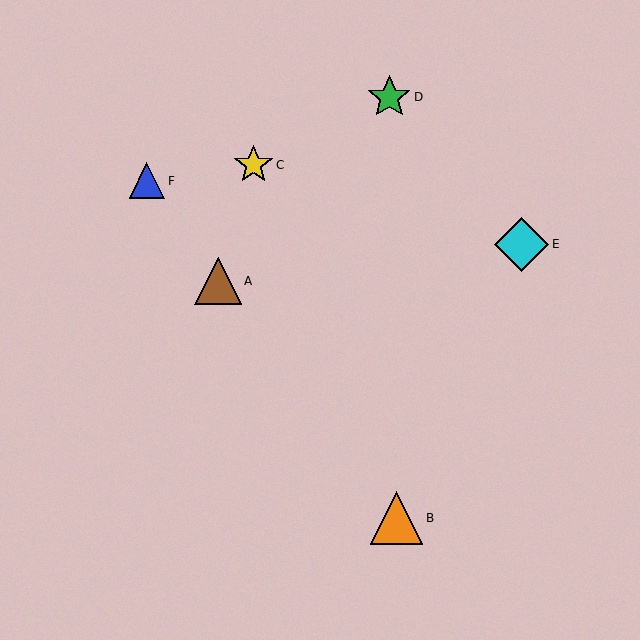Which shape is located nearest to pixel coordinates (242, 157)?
The yellow star (labeled C) at (253, 165) is nearest to that location.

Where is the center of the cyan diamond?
The center of the cyan diamond is at (522, 244).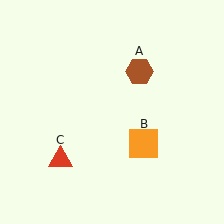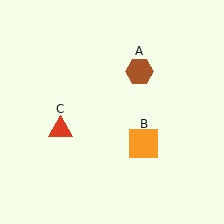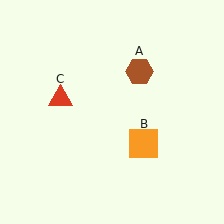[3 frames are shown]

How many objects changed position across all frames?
1 object changed position: red triangle (object C).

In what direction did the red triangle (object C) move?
The red triangle (object C) moved up.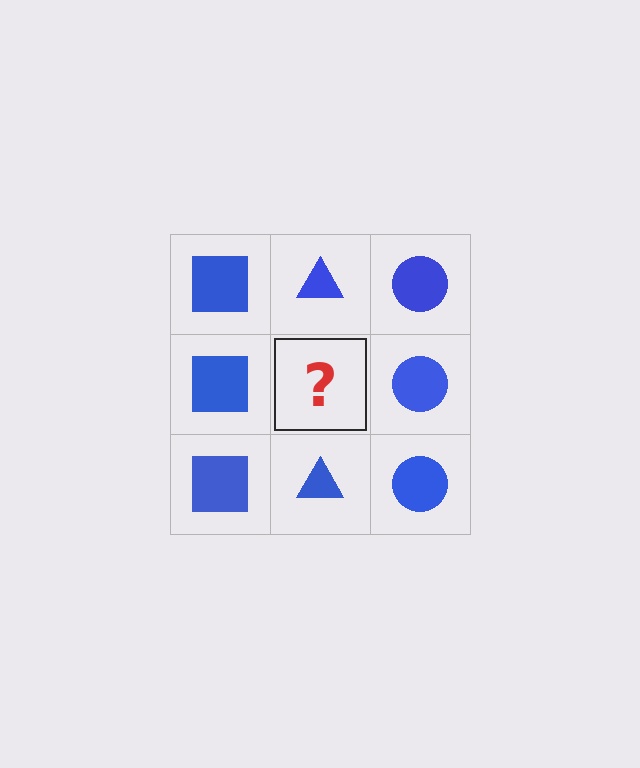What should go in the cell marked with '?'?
The missing cell should contain a blue triangle.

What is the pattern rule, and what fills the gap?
The rule is that each column has a consistent shape. The gap should be filled with a blue triangle.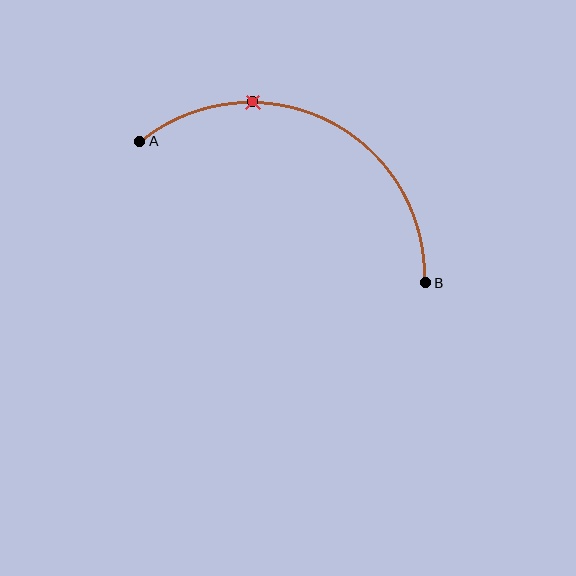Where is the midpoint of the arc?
The arc midpoint is the point on the curve farthest from the straight line joining A and B. It sits above that line.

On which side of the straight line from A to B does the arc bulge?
The arc bulges above the straight line connecting A and B.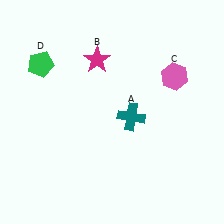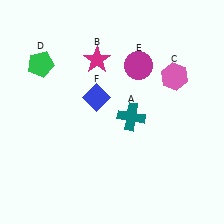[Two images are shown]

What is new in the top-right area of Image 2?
A magenta circle (E) was added in the top-right area of Image 2.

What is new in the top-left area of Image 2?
A blue diamond (F) was added in the top-left area of Image 2.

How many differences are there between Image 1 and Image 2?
There are 2 differences between the two images.